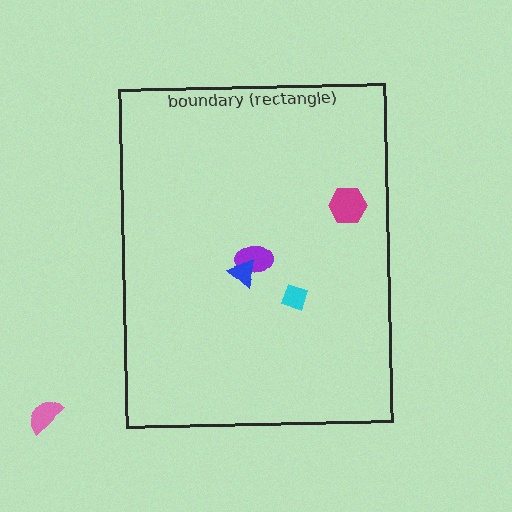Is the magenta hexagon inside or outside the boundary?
Inside.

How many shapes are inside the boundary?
4 inside, 1 outside.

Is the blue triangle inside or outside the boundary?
Inside.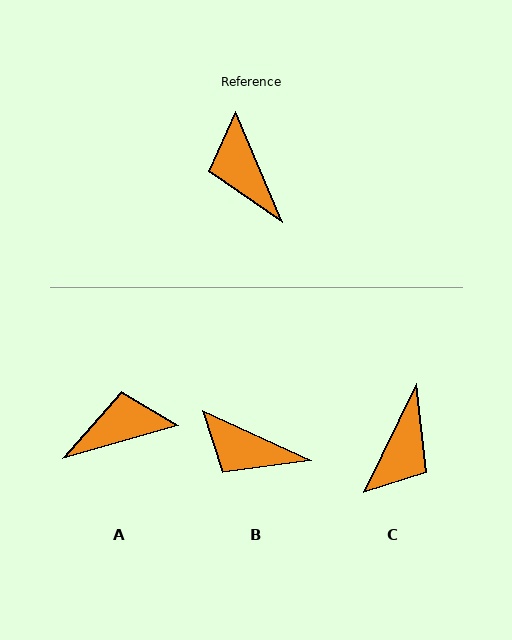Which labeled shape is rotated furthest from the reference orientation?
C, about 131 degrees away.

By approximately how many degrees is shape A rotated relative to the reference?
Approximately 97 degrees clockwise.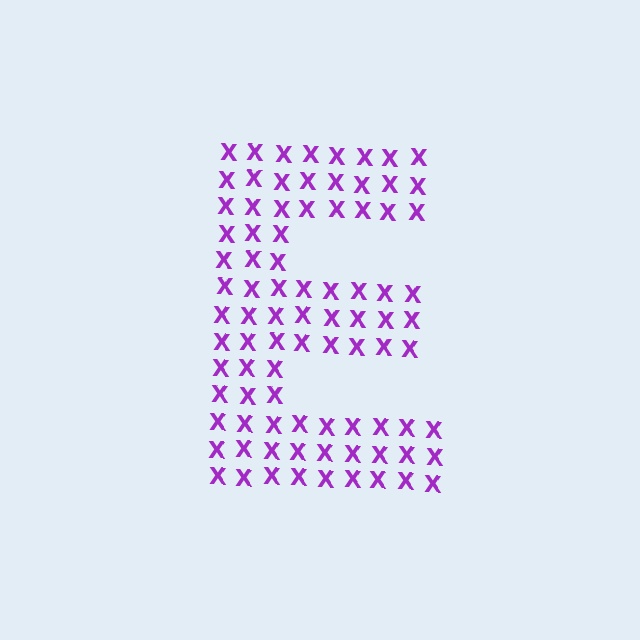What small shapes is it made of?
It is made of small letter X's.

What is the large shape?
The large shape is the letter E.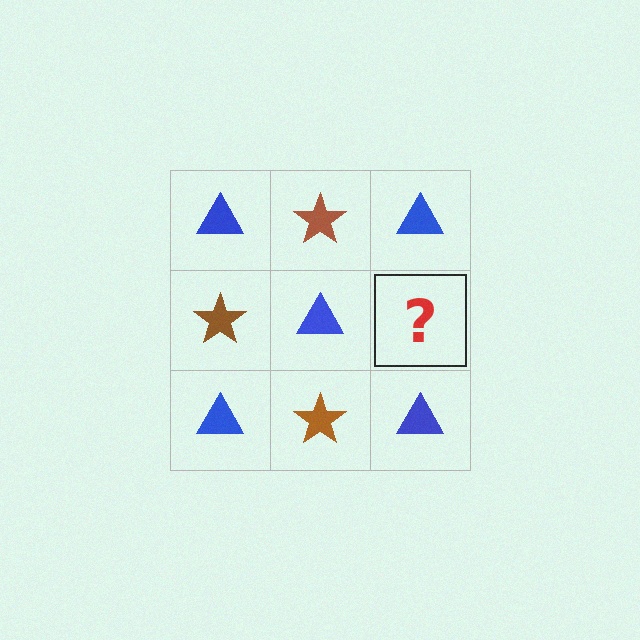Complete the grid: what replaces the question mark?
The question mark should be replaced with a brown star.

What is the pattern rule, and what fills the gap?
The rule is that it alternates blue triangle and brown star in a checkerboard pattern. The gap should be filled with a brown star.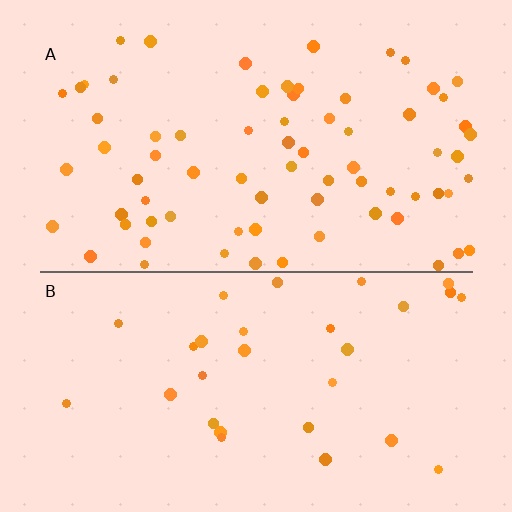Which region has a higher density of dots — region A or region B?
A (the top).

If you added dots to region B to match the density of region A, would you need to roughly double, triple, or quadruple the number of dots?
Approximately double.